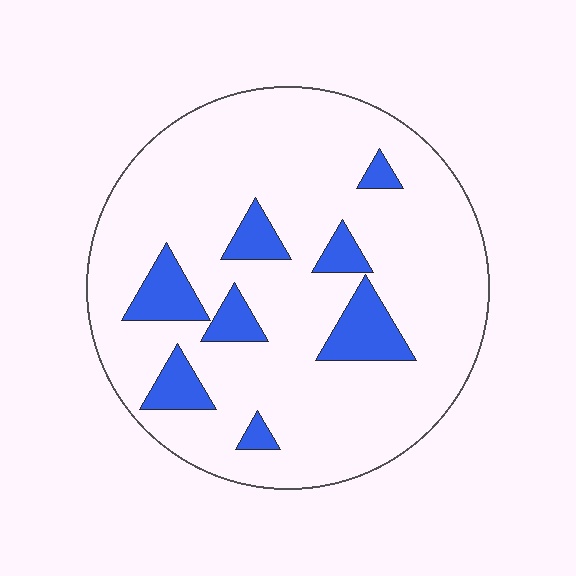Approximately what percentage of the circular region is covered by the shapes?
Approximately 15%.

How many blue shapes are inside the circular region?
8.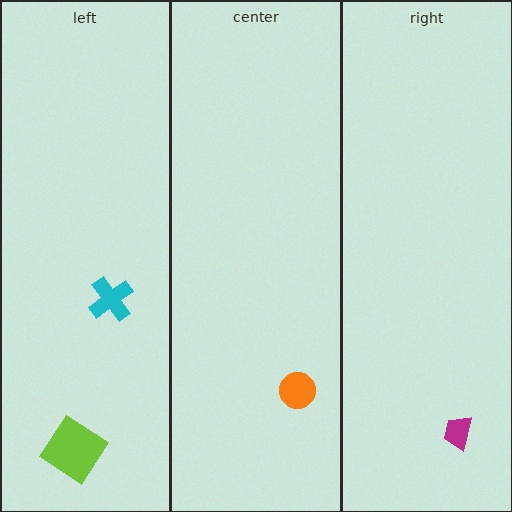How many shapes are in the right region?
1.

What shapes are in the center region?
The orange circle.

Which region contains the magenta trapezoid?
The right region.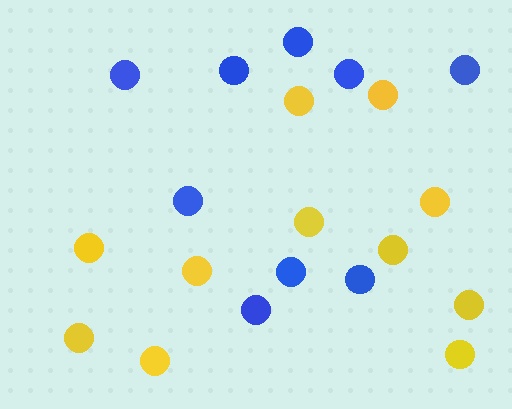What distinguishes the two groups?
There are 2 groups: one group of yellow circles (11) and one group of blue circles (9).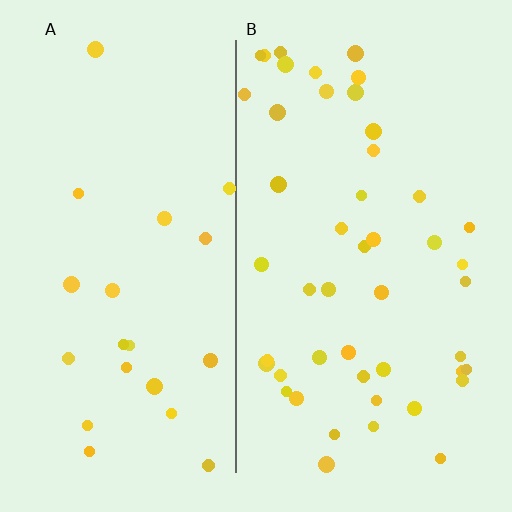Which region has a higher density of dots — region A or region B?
B (the right).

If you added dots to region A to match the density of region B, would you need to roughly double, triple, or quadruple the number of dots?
Approximately double.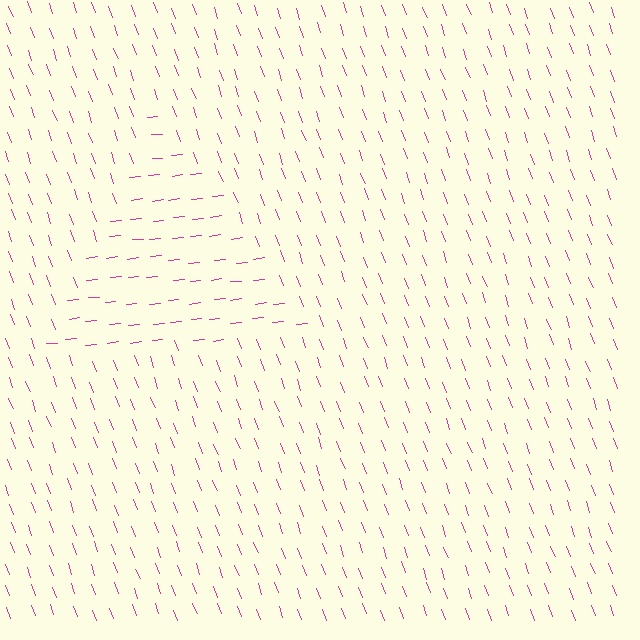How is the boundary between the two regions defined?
The boundary is defined purely by a change in line orientation (approximately 75 degrees difference). All lines are the same color and thickness.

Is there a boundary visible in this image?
Yes, there is a texture boundary formed by a change in line orientation.